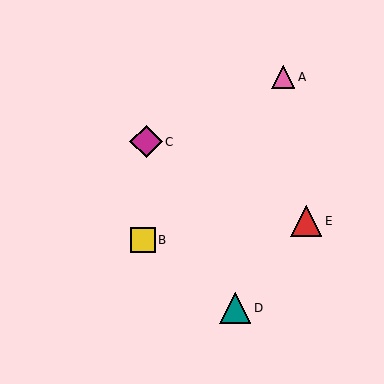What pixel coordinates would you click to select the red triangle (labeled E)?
Click at (306, 221) to select the red triangle E.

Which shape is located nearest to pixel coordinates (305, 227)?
The red triangle (labeled E) at (306, 221) is nearest to that location.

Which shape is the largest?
The magenta diamond (labeled C) is the largest.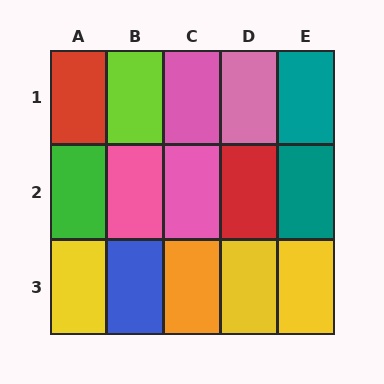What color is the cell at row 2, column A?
Green.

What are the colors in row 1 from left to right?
Red, lime, pink, pink, teal.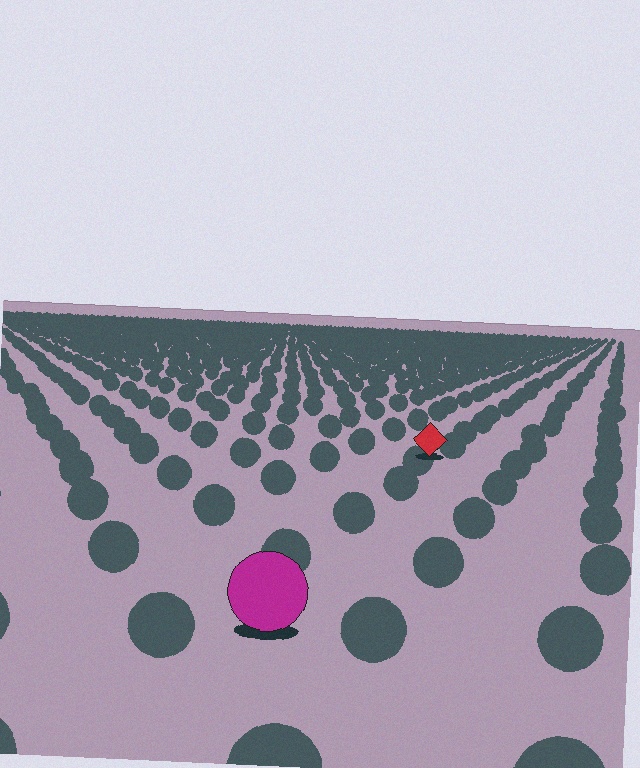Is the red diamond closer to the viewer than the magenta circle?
No. The magenta circle is closer — you can tell from the texture gradient: the ground texture is coarser near it.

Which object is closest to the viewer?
The magenta circle is closest. The texture marks near it are larger and more spread out.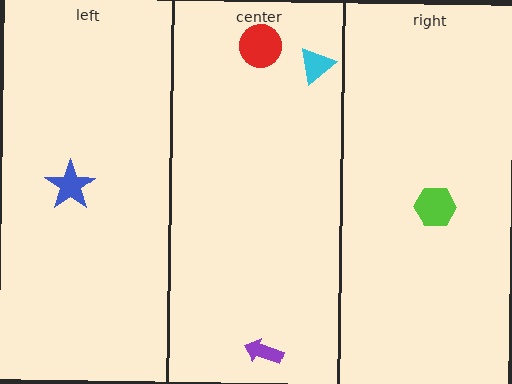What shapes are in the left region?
The blue star.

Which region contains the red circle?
The center region.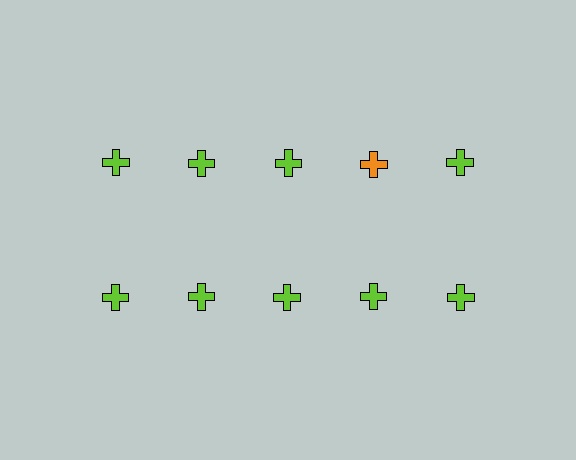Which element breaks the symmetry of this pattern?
The orange cross in the top row, second from right column breaks the symmetry. All other shapes are lime crosses.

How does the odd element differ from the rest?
It has a different color: orange instead of lime.